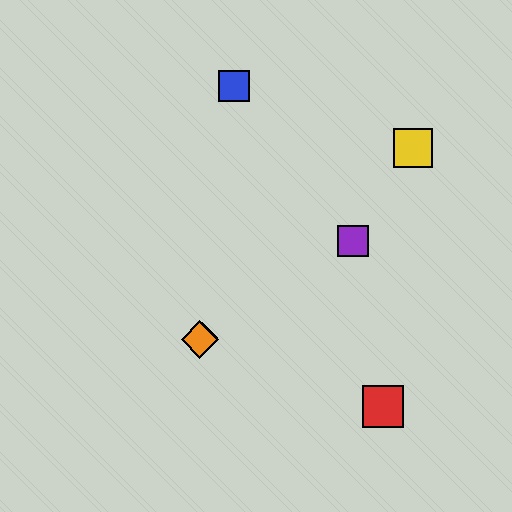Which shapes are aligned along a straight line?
The green diamond, the purple square, the orange diamond are aligned along a straight line.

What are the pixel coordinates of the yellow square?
The yellow square is at (413, 148).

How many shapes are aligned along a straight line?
3 shapes (the green diamond, the purple square, the orange diamond) are aligned along a straight line.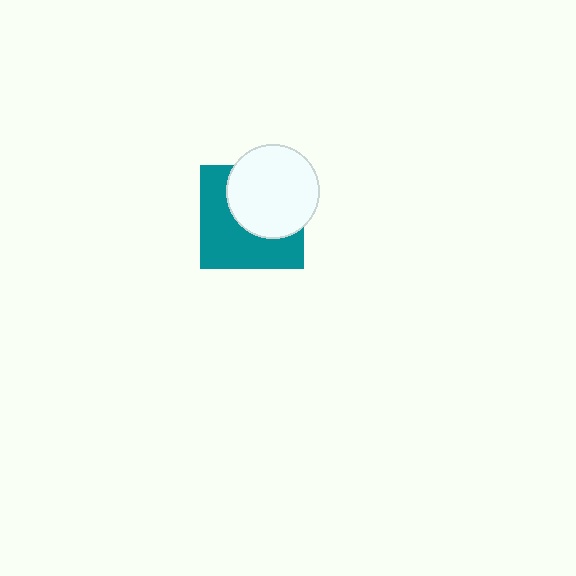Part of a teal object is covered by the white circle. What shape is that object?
It is a square.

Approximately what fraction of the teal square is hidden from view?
Roughly 47% of the teal square is hidden behind the white circle.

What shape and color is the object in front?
The object in front is a white circle.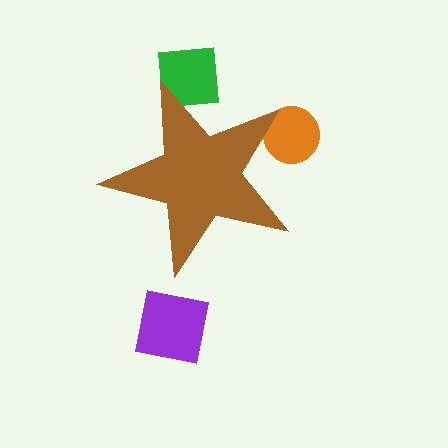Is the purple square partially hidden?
No, the purple square is fully visible.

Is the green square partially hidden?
Yes, the green square is partially hidden behind the brown star.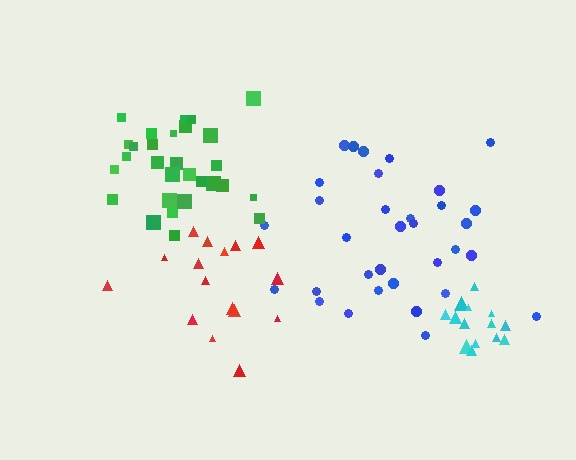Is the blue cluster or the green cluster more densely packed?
Green.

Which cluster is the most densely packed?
Cyan.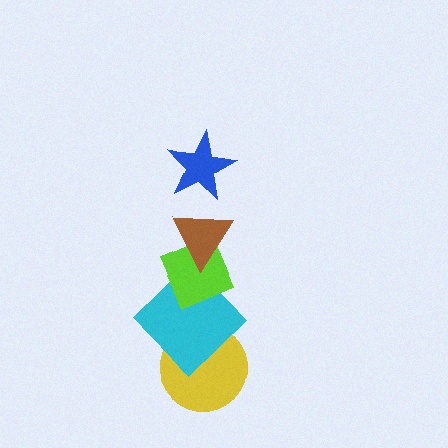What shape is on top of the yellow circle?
The cyan diamond is on top of the yellow circle.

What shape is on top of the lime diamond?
The brown triangle is on top of the lime diamond.